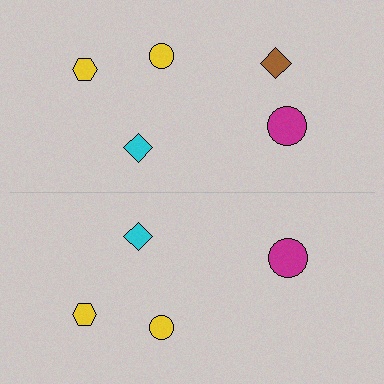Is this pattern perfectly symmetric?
No, the pattern is not perfectly symmetric. A brown diamond is missing from the bottom side.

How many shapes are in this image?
There are 9 shapes in this image.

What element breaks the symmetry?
A brown diamond is missing from the bottom side.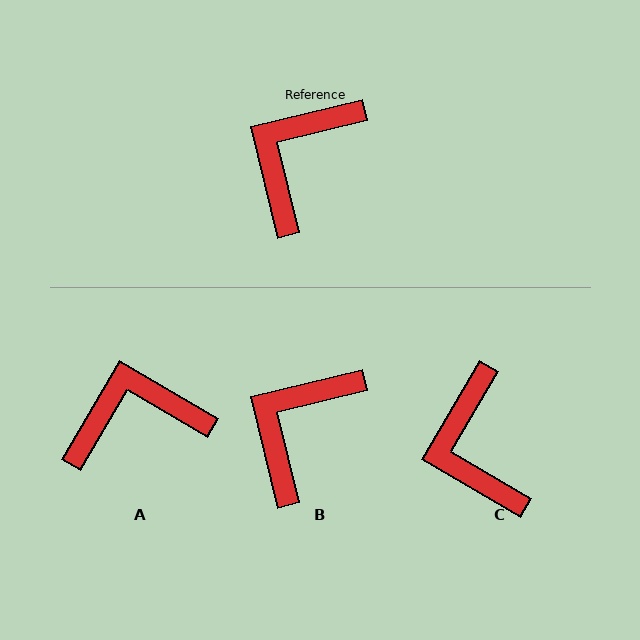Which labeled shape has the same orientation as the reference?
B.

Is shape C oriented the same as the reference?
No, it is off by about 46 degrees.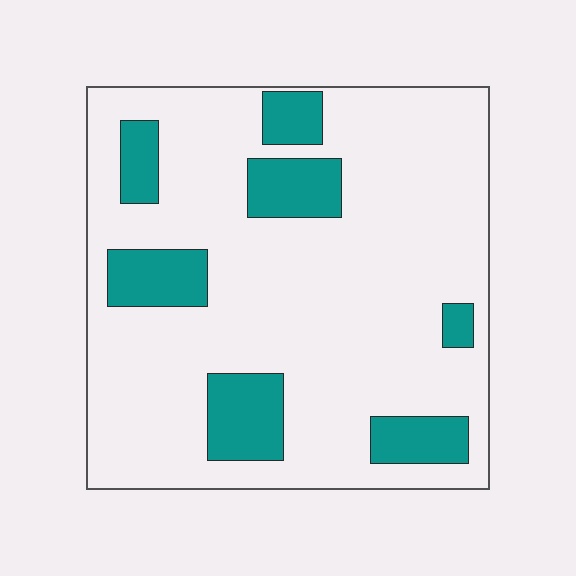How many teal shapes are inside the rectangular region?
7.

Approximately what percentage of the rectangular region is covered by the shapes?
Approximately 20%.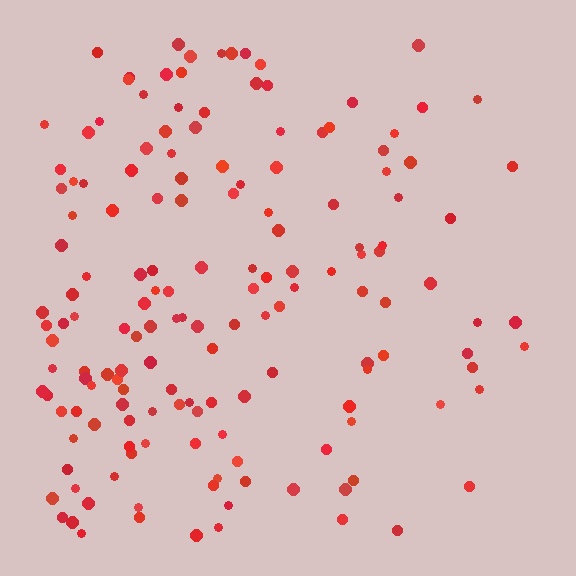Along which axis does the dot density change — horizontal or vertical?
Horizontal.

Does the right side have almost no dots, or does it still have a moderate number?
Still a moderate number, just noticeably fewer than the left.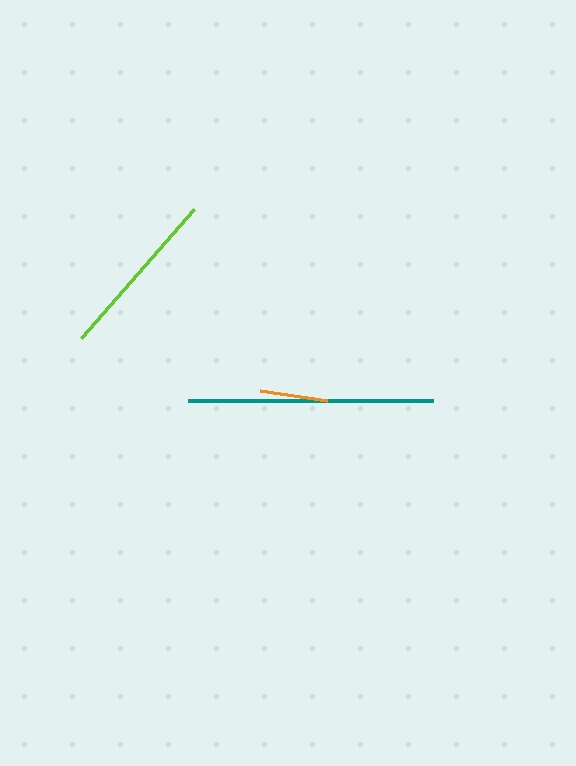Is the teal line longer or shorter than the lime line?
The teal line is longer than the lime line.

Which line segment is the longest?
The teal line is the longest at approximately 245 pixels.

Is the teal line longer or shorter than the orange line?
The teal line is longer than the orange line.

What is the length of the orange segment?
The orange segment is approximately 68 pixels long.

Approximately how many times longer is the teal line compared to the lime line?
The teal line is approximately 1.4 times the length of the lime line.